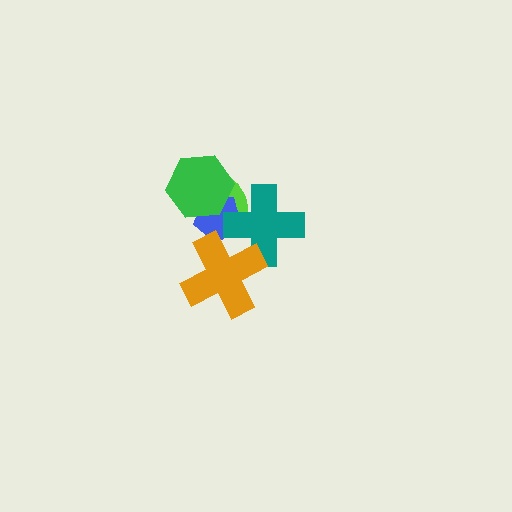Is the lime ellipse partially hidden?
Yes, it is partially covered by another shape.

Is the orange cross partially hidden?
No, no other shape covers it.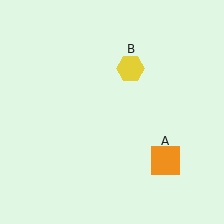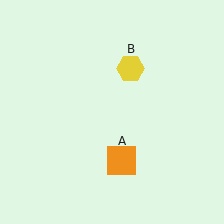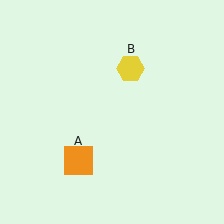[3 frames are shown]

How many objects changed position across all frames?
1 object changed position: orange square (object A).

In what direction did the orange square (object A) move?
The orange square (object A) moved left.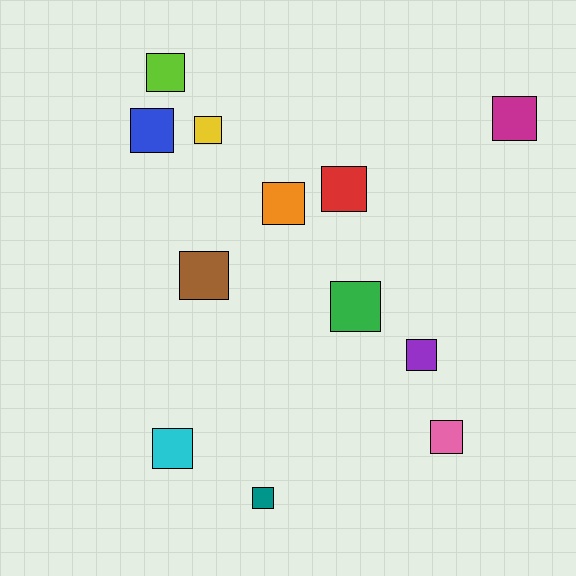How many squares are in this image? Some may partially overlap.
There are 12 squares.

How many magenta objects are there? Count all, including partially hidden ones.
There is 1 magenta object.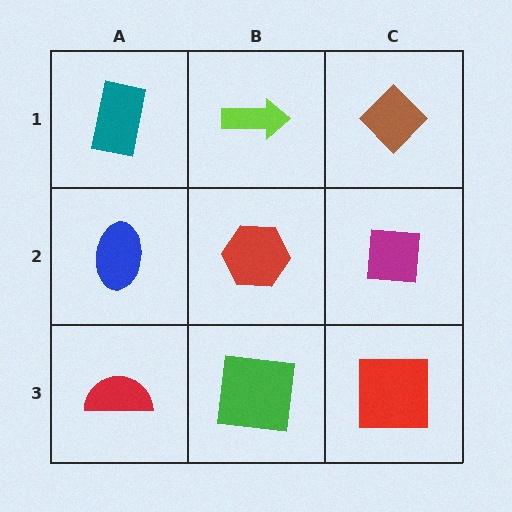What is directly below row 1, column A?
A blue ellipse.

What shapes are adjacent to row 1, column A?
A blue ellipse (row 2, column A), a lime arrow (row 1, column B).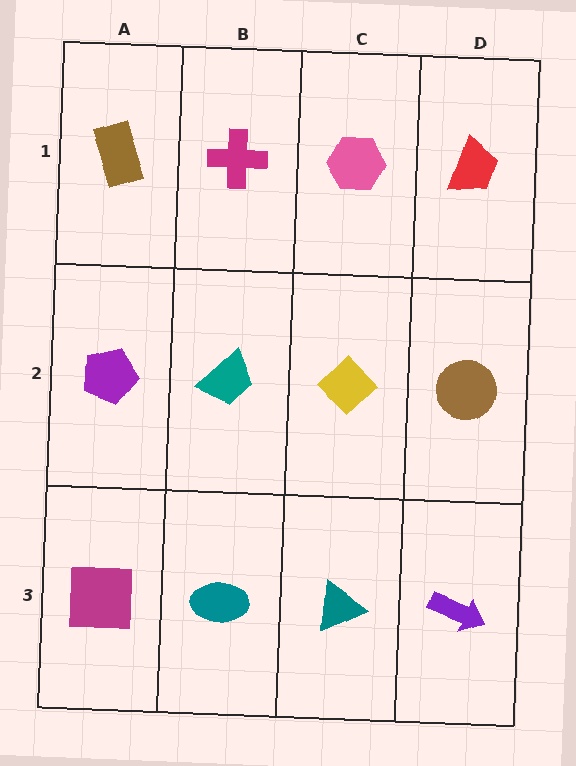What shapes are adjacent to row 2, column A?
A brown rectangle (row 1, column A), a magenta square (row 3, column A), a teal trapezoid (row 2, column B).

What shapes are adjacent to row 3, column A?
A purple pentagon (row 2, column A), a teal ellipse (row 3, column B).